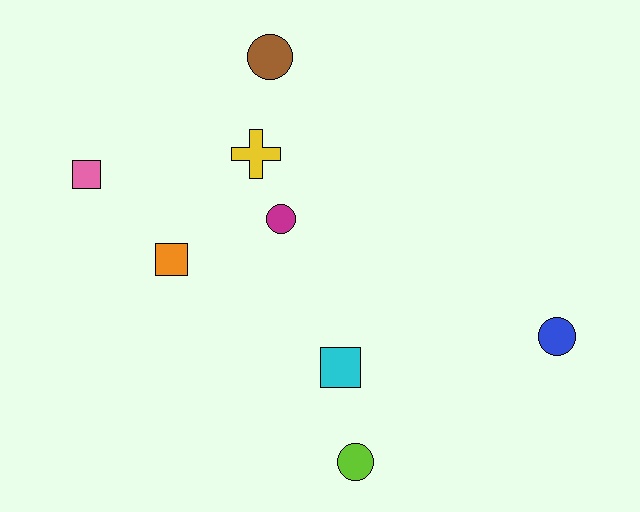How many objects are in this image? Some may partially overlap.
There are 8 objects.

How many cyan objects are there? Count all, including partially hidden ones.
There is 1 cyan object.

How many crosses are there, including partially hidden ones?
There is 1 cross.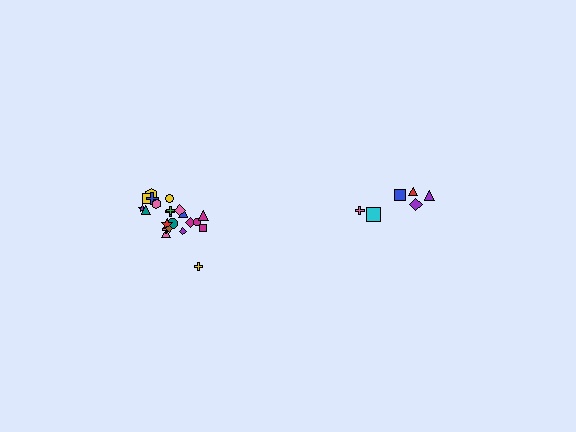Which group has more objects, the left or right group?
The left group.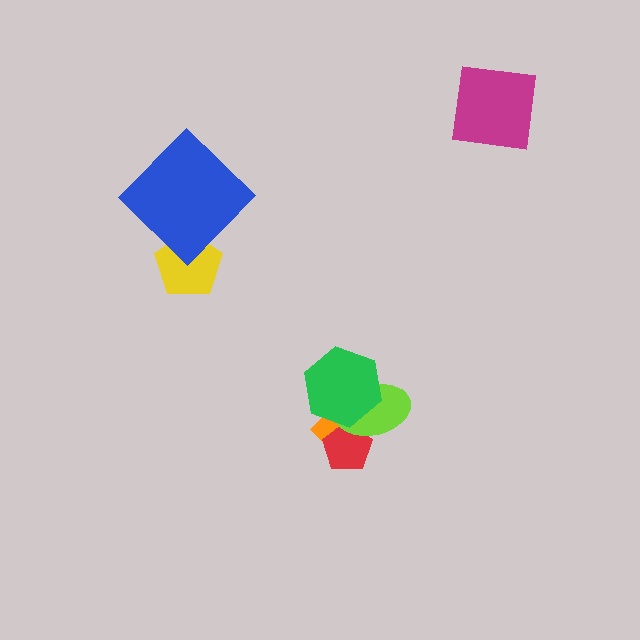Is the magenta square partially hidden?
No, no other shape covers it.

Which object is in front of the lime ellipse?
The green hexagon is in front of the lime ellipse.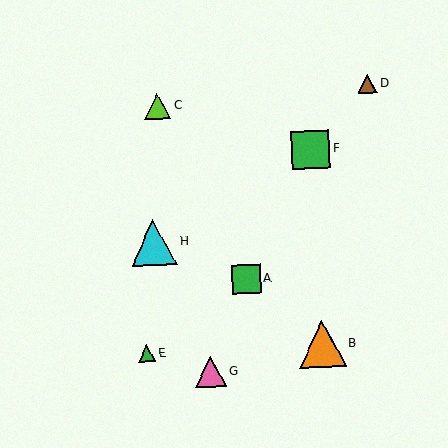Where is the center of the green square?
The center of the green square is at (310, 150).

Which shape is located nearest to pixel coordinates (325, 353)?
The orange triangle (labeled B) at (322, 344) is nearest to that location.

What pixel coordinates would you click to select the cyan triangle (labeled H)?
Click at (154, 242) to select the cyan triangle H.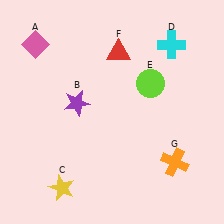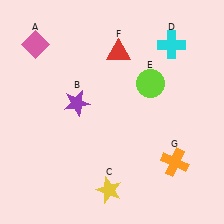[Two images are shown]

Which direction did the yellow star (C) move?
The yellow star (C) moved right.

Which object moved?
The yellow star (C) moved right.